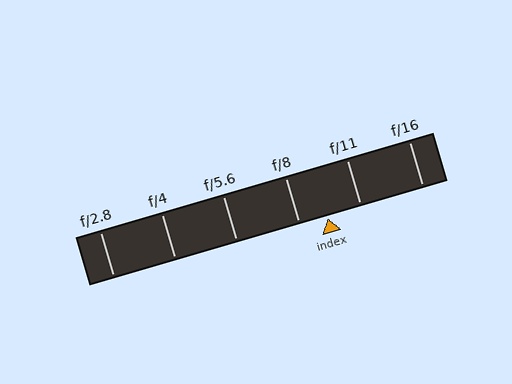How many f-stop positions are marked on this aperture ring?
There are 6 f-stop positions marked.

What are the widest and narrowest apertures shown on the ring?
The widest aperture shown is f/2.8 and the narrowest is f/16.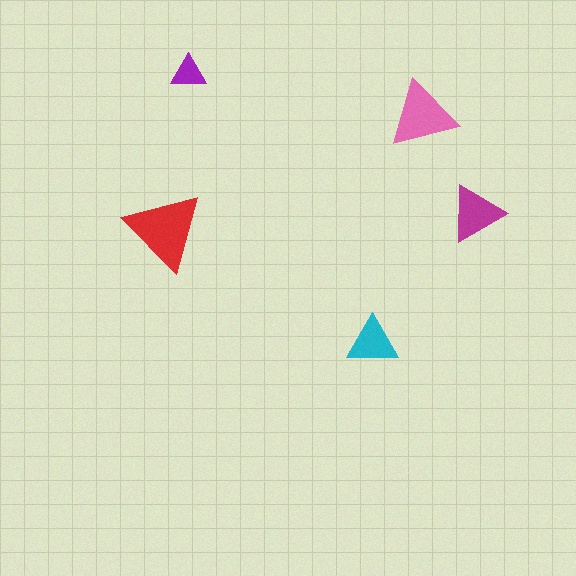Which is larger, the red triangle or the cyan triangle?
The red one.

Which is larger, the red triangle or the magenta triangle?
The red one.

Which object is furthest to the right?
The magenta triangle is rightmost.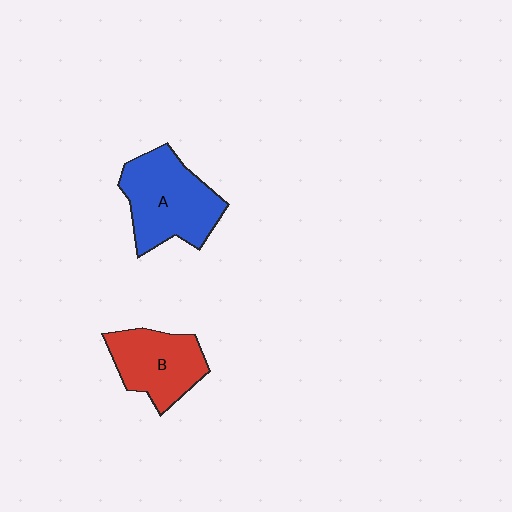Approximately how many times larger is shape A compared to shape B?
Approximately 1.3 times.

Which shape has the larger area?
Shape A (blue).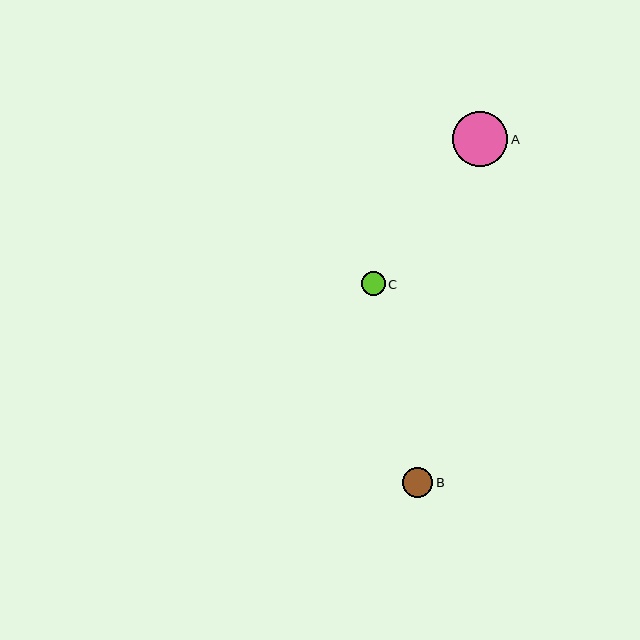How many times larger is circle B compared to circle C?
Circle B is approximately 1.3 times the size of circle C.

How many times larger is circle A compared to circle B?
Circle A is approximately 1.8 times the size of circle B.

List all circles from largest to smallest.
From largest to smallest: A, B, C.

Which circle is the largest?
Circle A is the largest with a size of approximately 56 pixels.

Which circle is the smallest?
Circle C is the smallest with a size of approximately 24 pixels.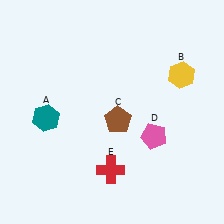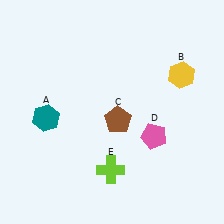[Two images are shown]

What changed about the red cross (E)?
In Image 1, E is red. In Image 2, it changed to lime.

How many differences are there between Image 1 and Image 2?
There is 1 difference between the two images.